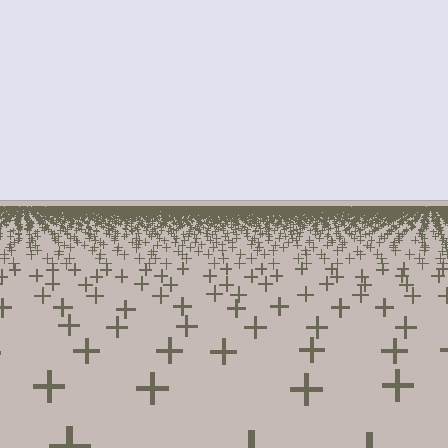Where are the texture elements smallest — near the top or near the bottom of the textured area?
Near the top.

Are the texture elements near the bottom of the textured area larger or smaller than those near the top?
Larger. Near the bottom, elements are closer to the viewer and appear at a bigger on-screen size.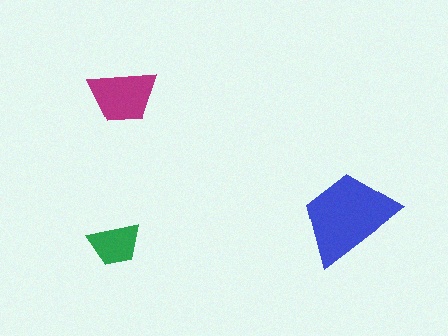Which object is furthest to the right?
The blue trapezoid is rightmost.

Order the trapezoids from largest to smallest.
the blue one, the magenta one, the green one.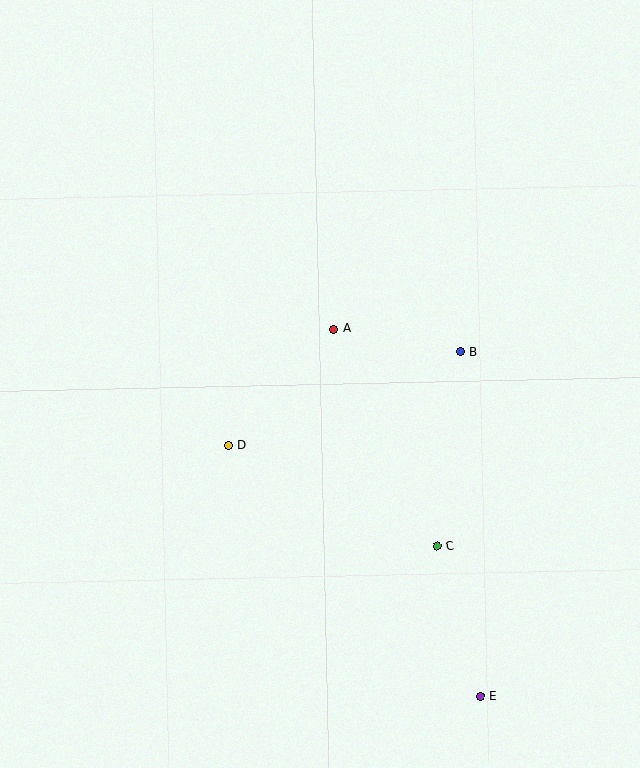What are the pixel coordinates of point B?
Point B is at (460, 352).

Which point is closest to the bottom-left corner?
Point D is closest to the bottom-left corner.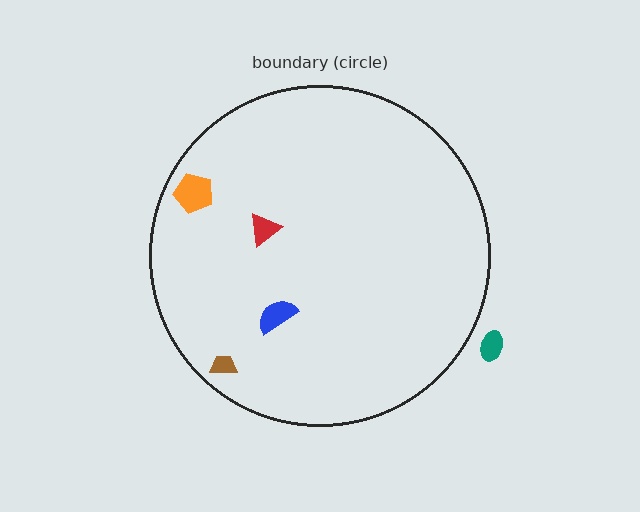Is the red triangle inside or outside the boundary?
Inside.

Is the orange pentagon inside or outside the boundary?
Inside.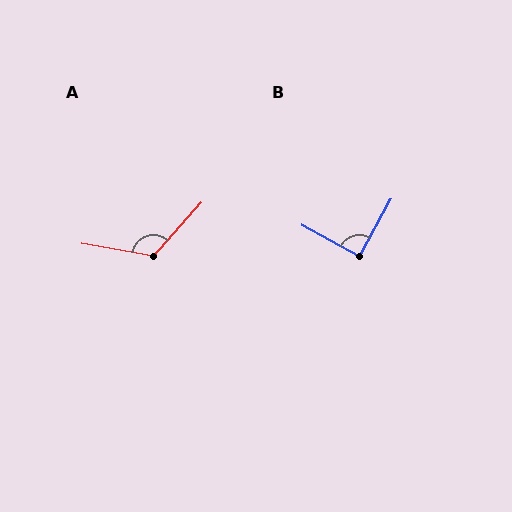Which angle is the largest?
A, at approximately 122 degrees.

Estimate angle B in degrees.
Approximately 90 degrees.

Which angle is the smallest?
B, at approximately 90 degrees.